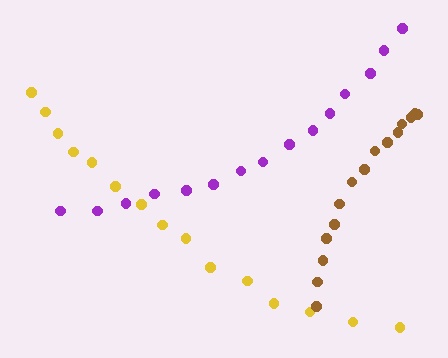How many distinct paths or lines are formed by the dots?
There are 3 distinct paths.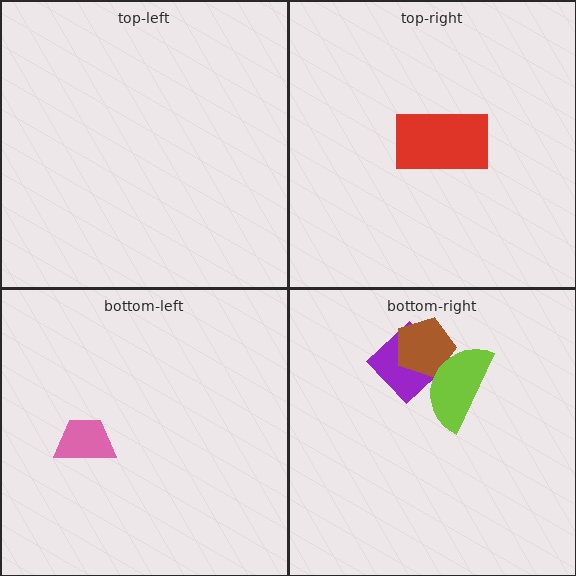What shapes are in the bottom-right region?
The purple diamond, the brown pentagon, the lime semicircle.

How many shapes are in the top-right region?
1.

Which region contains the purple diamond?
The bottom-right region.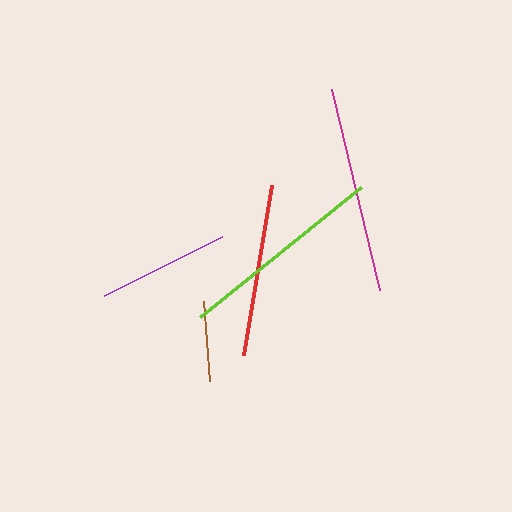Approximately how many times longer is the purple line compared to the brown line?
The purple line is approximately 1.7 times the length of the brown line.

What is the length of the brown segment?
The brown segment is approximately 80 pixels long.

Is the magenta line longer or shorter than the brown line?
The magenta line is longer than the brown line.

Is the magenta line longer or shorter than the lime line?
The magenta line is longer than the lime line.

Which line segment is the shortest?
The brown line is the shortest at approximately 80 pixels.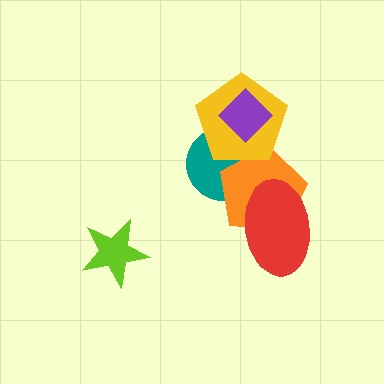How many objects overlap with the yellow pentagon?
3 objects overlap with the yellow pentagon.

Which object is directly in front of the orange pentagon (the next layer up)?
The yellow pentagon is directly in front of the orange pentagon.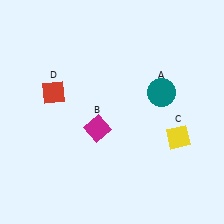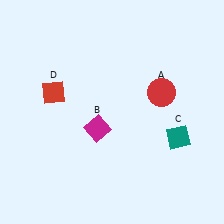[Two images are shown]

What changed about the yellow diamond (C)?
In Image 1, C is yellow. In Image 2, it changed to teal.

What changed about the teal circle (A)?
In Image 1, A is teal. In Image 2, it changed to red.